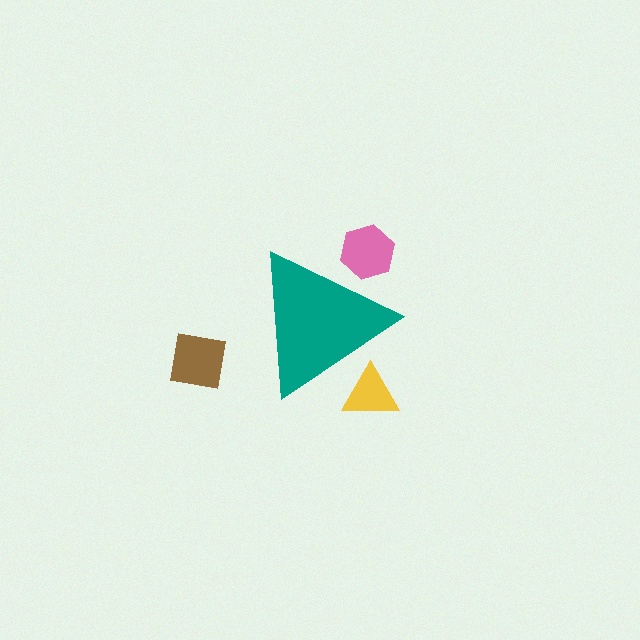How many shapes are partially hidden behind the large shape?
2 shapes are partially hidden.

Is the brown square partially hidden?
No, the brown square is fully visible.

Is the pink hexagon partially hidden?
Yes, the pink hexagon is partially hidden behind the teal triangle.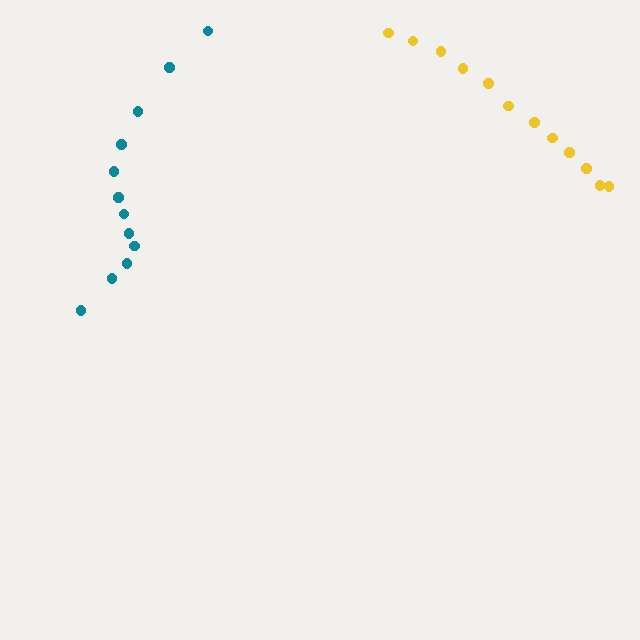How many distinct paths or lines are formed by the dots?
There are 2 distinct paths.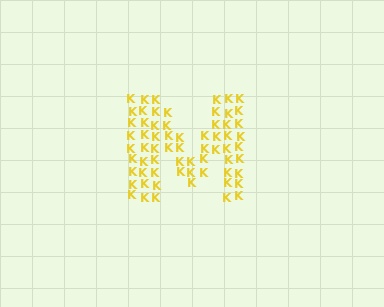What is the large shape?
The large shape is the letter M.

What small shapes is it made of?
It is made of small letter K's.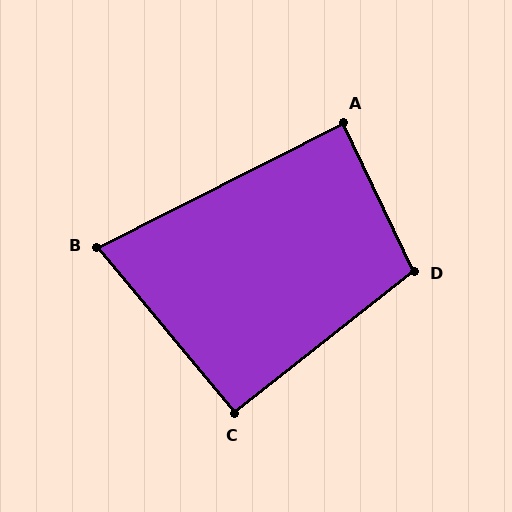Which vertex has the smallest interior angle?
B, at approximately 77 degrees.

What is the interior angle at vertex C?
Approximately 91 degrees (approximately right).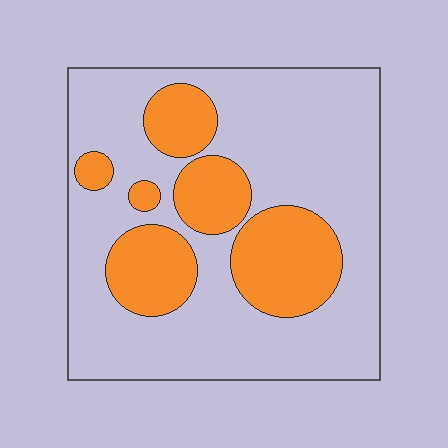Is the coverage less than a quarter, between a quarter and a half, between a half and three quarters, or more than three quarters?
Between a quarter and a half.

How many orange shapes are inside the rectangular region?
6.